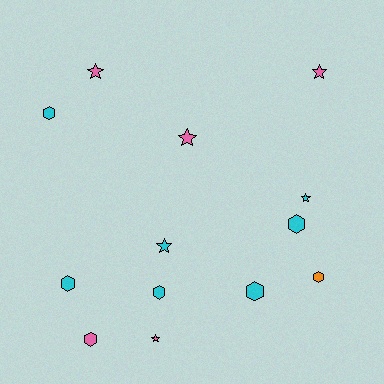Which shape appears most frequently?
Hexagon, with 7 objects.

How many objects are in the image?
There are 13 objects.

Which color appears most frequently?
Cyan, with 7 objects.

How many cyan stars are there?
There are 2 cyan stars.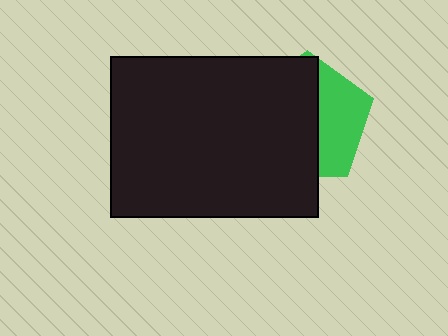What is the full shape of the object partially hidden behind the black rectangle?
The partially hidden object is a green pentagon.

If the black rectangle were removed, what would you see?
You would see the complete green pentagon.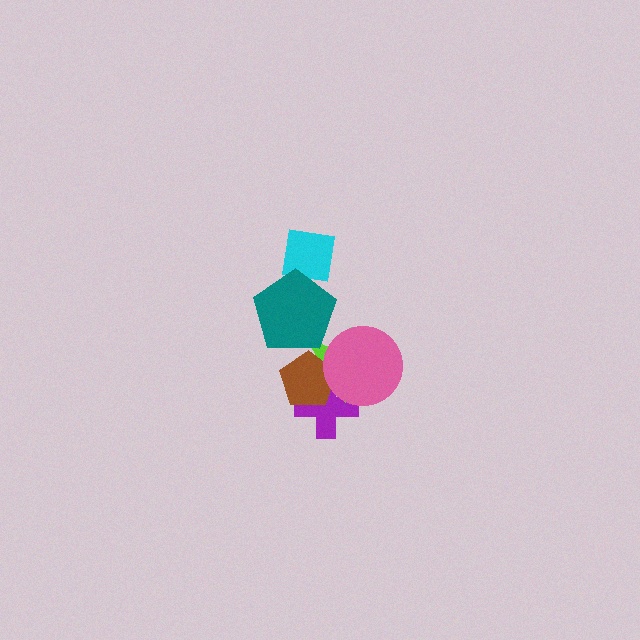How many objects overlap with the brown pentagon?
3 objects overlap with the brown pentagon.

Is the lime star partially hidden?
Yes, it is partially covered by another shape.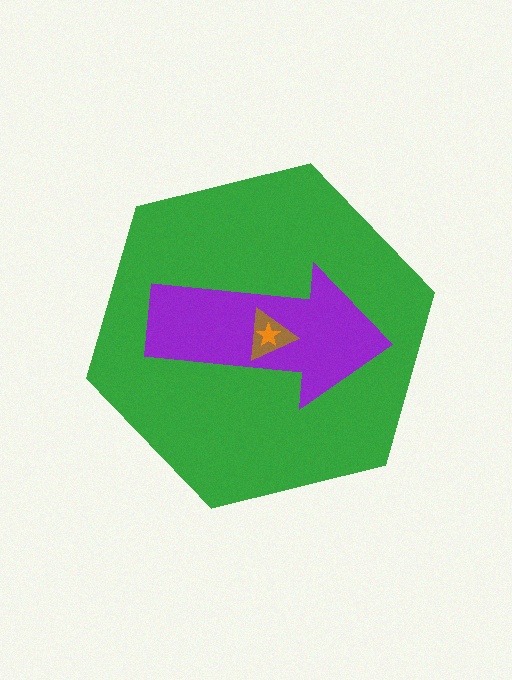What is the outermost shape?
The green hexagon.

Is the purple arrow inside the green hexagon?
Yes.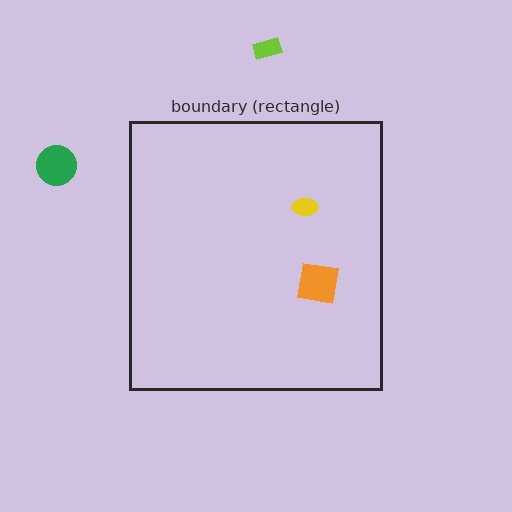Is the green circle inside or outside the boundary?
Outside.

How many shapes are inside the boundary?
2 inside, 2 outside.